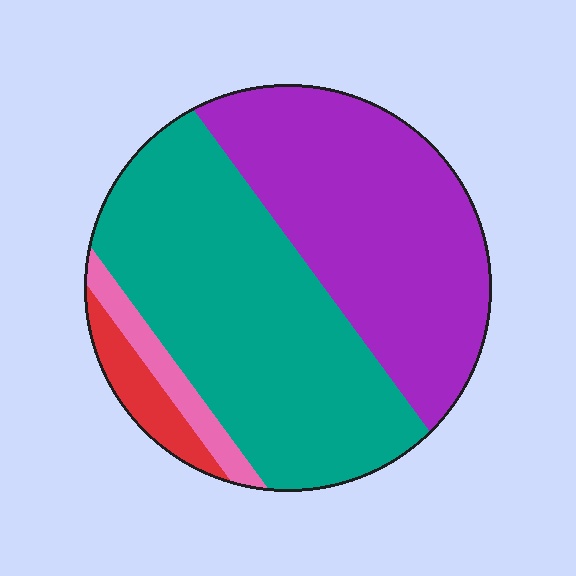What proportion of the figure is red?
Red covers 6% of the figure.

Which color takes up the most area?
Teal, at roughly 50%.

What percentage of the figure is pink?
Pink covers about 5% of the figure.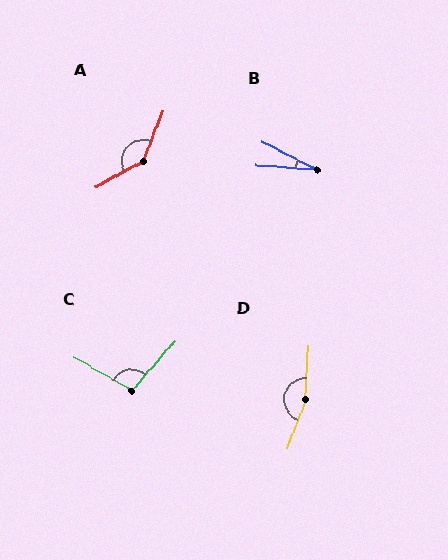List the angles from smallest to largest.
B (23°), C (101°), A (140°), D (163°).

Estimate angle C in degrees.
Approximately 101 degrees.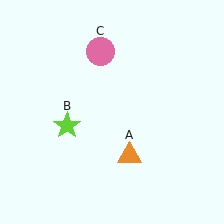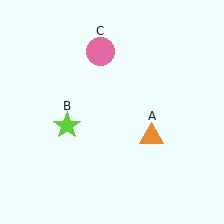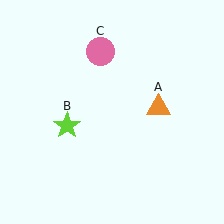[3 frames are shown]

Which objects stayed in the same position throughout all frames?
Lime star (object B) and pink circle (object C) remained stationary.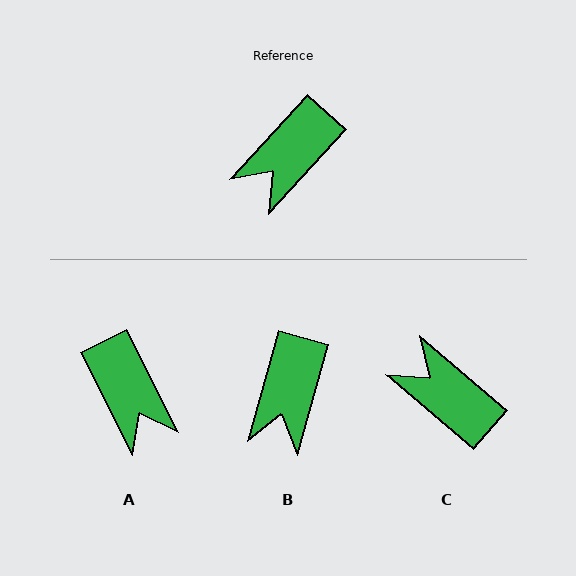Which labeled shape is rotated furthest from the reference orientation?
C, about 88 degrees away.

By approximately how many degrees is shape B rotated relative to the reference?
Approximately 27 degrees counter-clockwise.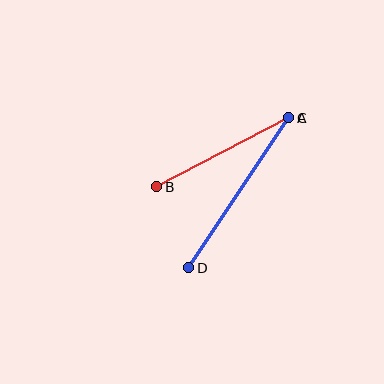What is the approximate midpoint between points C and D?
The midpoint is at approximately (239, 193) pixels.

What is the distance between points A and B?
The distance is approximately 149 pixels.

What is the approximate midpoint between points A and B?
The midpoint is at approximately (223, 152) pixels.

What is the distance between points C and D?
The distance is approximately 180 pixels.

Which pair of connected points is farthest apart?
Points C and D are farthest apart.